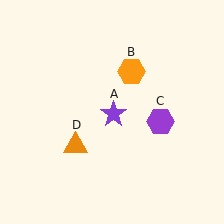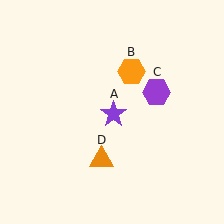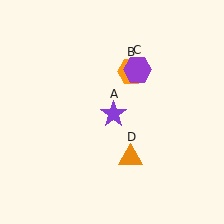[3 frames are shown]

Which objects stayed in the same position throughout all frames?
Purple star (object A) and orange hexagon (object B) remained stationary.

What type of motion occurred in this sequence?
The purple hexagon (object C), orange triangle (object D) rotated counterclockwise around the center of the scene.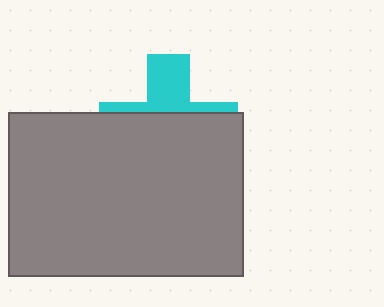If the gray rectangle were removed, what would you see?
You would see the complete cyan cross.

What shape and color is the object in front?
The object in front is a gray rectangle.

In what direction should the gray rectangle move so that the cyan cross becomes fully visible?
The gray rectangle should move down. That is the shortest direction to clear the overlap and leave the cyan cross fully visible.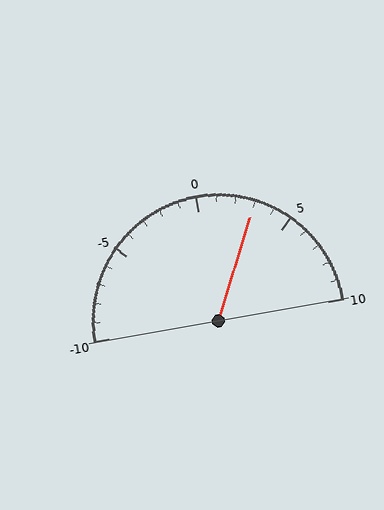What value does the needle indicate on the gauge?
The needle indicates approximately 3.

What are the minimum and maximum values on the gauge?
The gauge ranges from -10 to 10.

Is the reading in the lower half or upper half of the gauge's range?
The reading is in the upper half of the range (-10 to 10).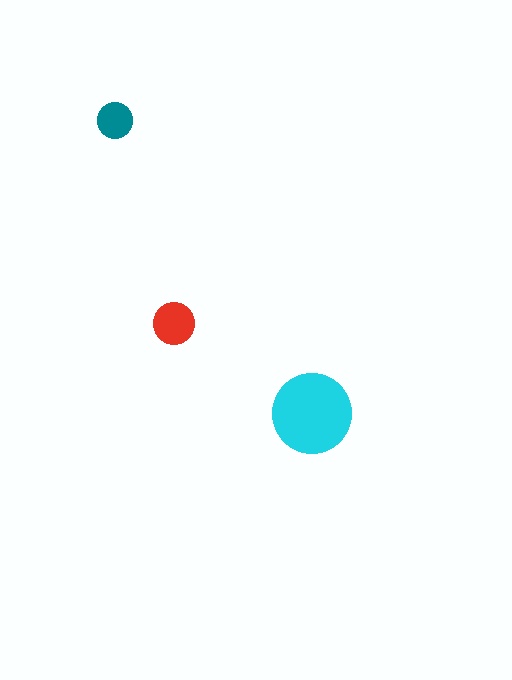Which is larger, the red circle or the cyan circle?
The cyan one.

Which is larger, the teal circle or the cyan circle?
The cyan one.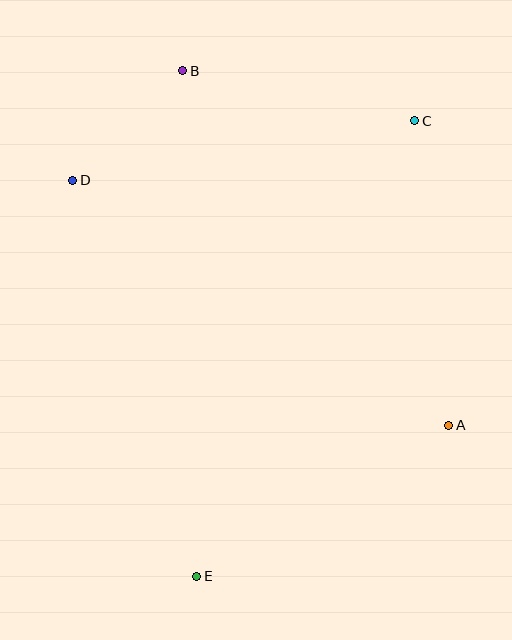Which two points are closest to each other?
Points B and D are closest to each other.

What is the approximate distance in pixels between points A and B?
The distance between A and B is approximately 443 pixels.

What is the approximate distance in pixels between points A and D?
The distance between A and D is approximately 449 pixels.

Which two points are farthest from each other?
Points B and E are farthest from each other.